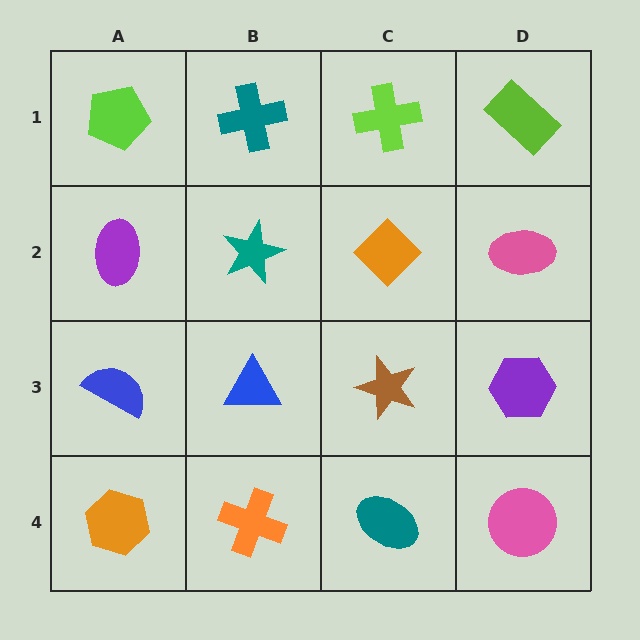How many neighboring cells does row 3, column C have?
4.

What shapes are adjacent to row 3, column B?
A teal star (row 2, column B), an orange cross (row 4, column B), a blue semicircle (row 3, column A), a brown star (row 3, column C).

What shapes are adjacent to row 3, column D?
A pink ellipse (row 2, column D), a pink circle (row 4, column D), a brown star (row 3, column C).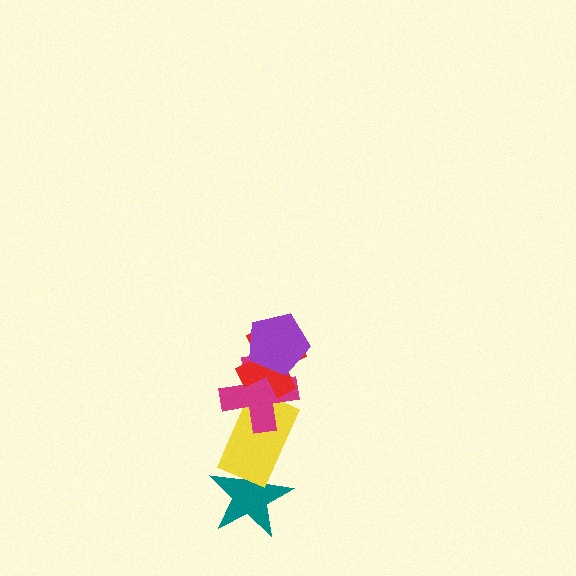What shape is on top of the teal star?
The yellow rectangle is on top of the teal star.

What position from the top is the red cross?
The red cross is 2nd from the top.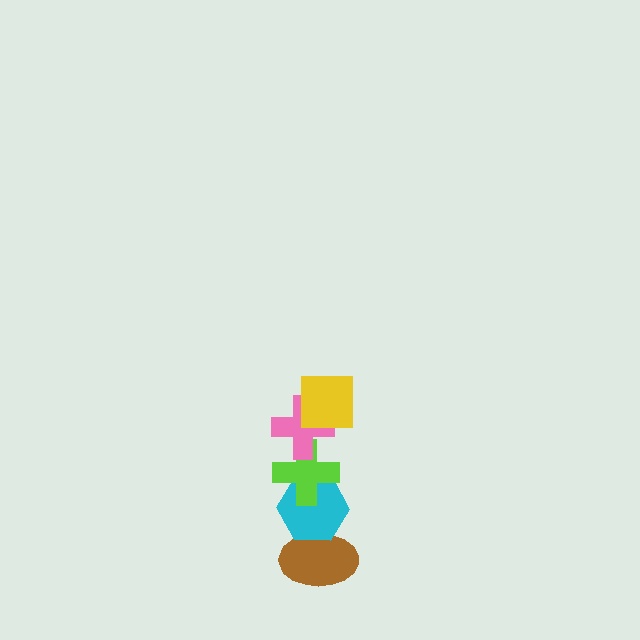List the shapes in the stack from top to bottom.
From top to bottom: the yellow square, the pink cross, the lime cross, the cyan hexagon, the brown ellipse.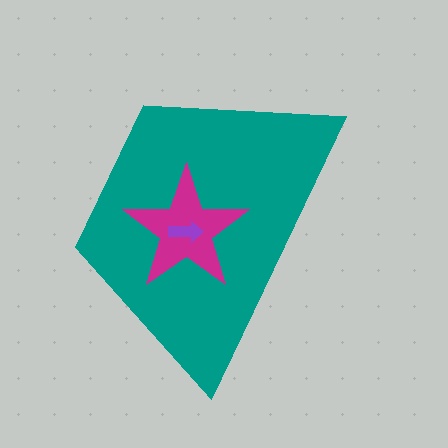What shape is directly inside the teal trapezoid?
The magenta star.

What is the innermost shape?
The purple arrow.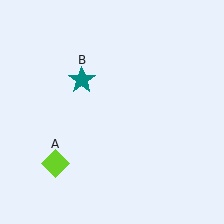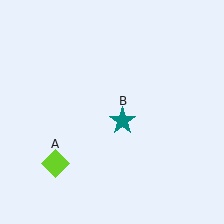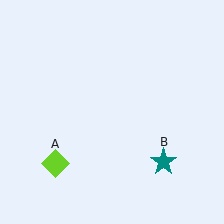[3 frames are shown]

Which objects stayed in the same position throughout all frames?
Lime diamond (object A) remained stationary.